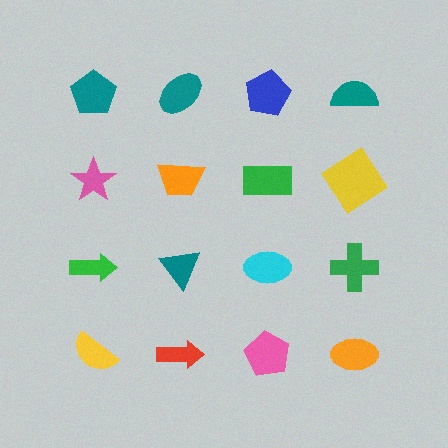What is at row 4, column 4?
An orange ellipse.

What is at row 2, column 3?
A green rectangle.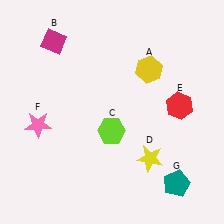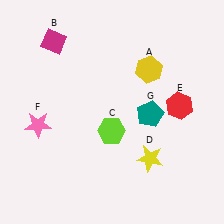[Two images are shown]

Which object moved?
The teal pentagon (G) moved up.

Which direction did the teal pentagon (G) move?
The teal pentagon (G) moved up.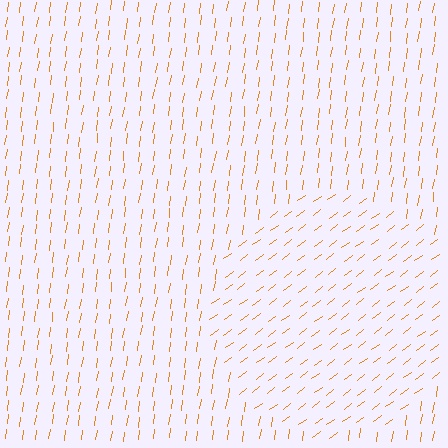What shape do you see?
I see a circle.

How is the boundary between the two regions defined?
The boundary is defined purely by a change in line orientation (approximately 45 degrees difference). All lines are the same color and thickness.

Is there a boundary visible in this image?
Yes, there is a texture boundary formed by a change in line orientation.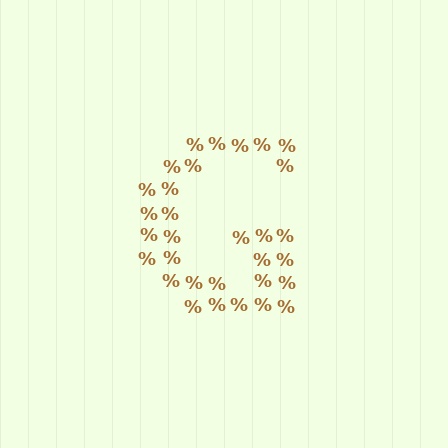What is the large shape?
The large shape is the letter G.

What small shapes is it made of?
It is made of small percent signs.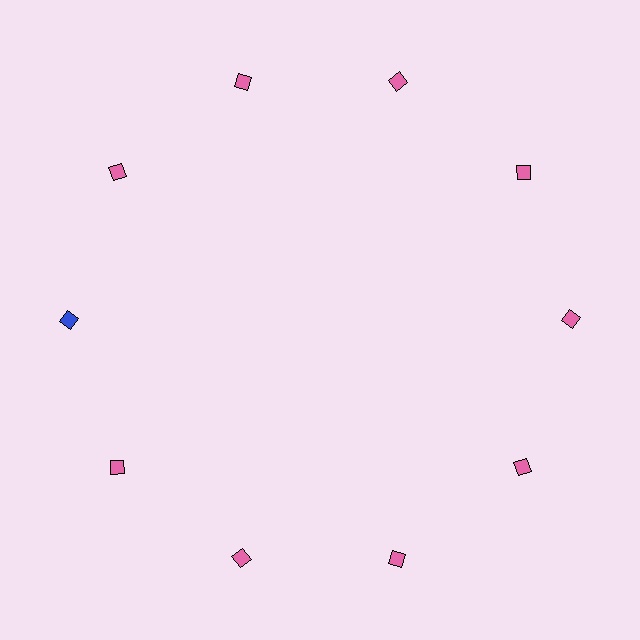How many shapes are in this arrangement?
There are 10 shapes arranged in a ring pattern.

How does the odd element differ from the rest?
It has a different color: blue instead of pink.